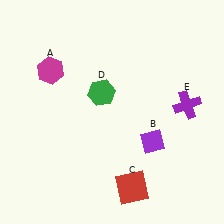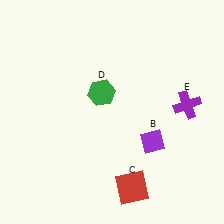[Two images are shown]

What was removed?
The magenta hexagon (A) was removed in Image 2.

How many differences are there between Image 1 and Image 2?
There is 1 difference between the two images.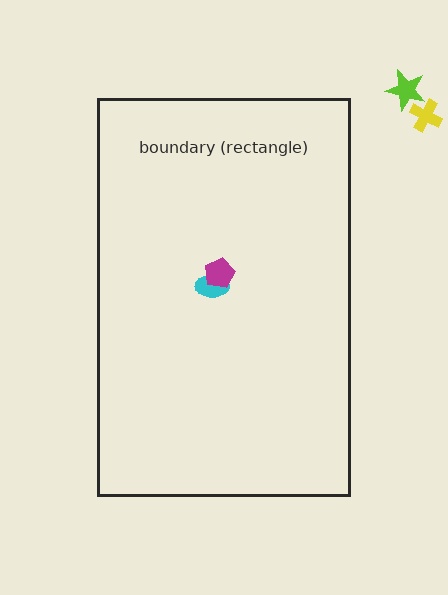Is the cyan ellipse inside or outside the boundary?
Inside.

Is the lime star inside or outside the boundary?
Outside.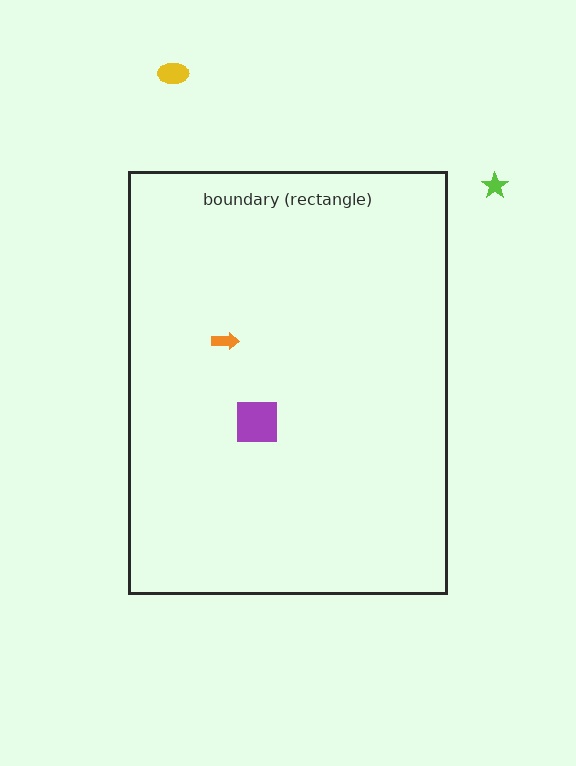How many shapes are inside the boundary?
2 inside, 2 outside.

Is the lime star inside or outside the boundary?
Outside.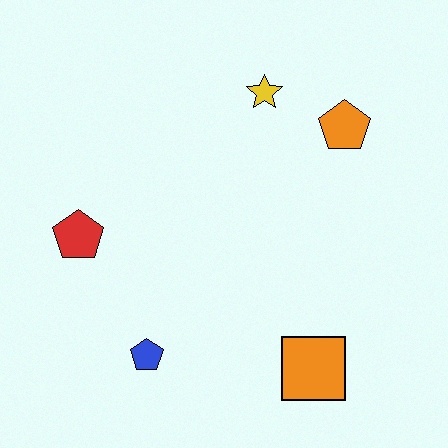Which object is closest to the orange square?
The blue pentagon is closest to the orange square.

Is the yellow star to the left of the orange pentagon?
Yes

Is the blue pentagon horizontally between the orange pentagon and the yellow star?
No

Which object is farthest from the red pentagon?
The orange pentagon is farthest from the red pentagon.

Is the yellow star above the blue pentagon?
Yes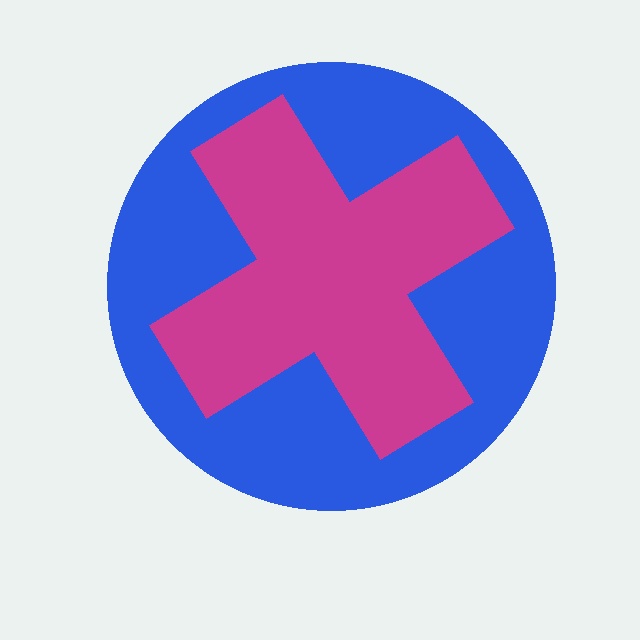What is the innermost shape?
The magenta cross.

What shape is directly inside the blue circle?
The magenta cross.